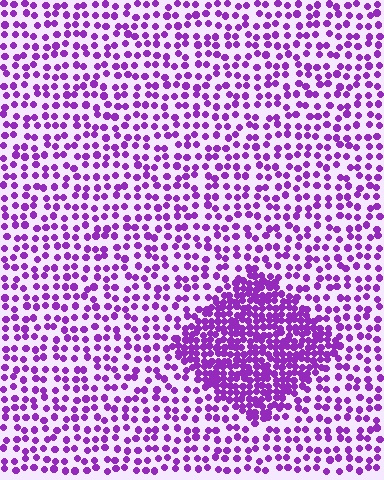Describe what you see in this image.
The image contains small purple elements arranged at two different densities. A diamond-shaped region is visible where the elements are more densely packed than the surrounding area.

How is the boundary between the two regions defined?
The boundary is defined by a change in element density (approximately 2.4x ratio). All elements are the same color, size, and shape.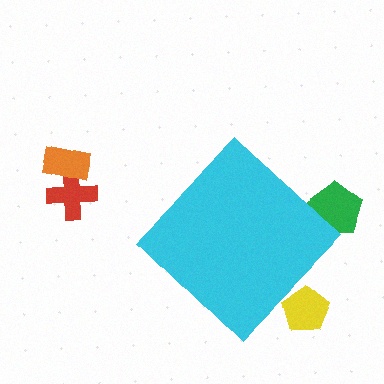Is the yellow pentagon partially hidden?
Yes, the yellow pentagon is partially hidden behind the cyan diamond.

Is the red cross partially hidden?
No, the red cross is fully visible.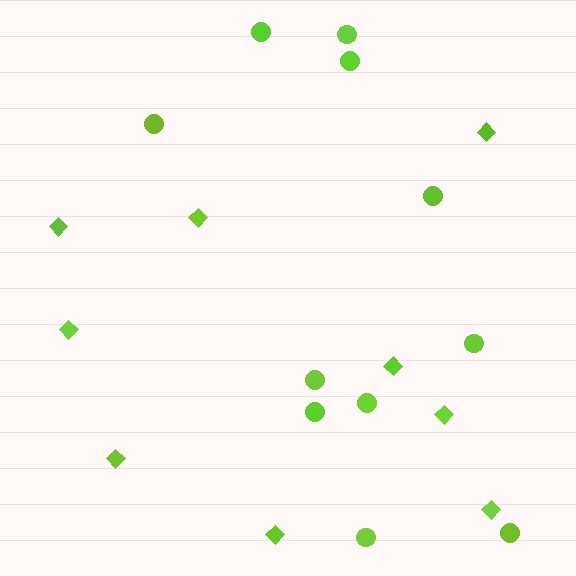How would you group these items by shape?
There are 2 groups: one group of diamonds (9) and one group of circles (11).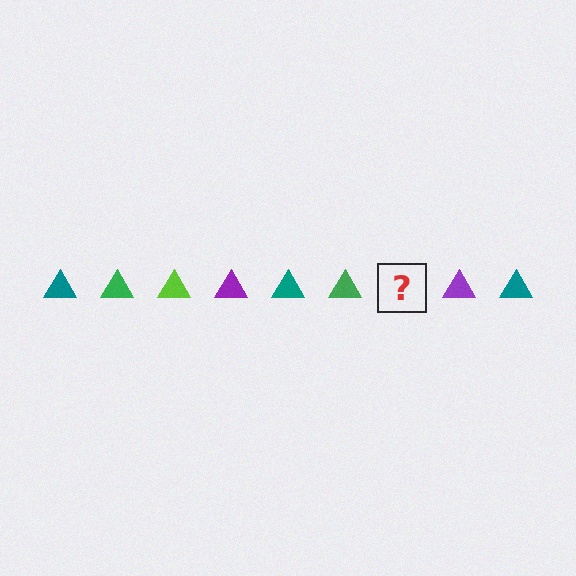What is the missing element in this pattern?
The missing element is a lime triangle.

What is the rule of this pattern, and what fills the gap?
The rule is that the pattern cycles through teal, green, lime, purple triangles. The gap should be filled with a lime triangle.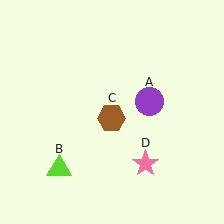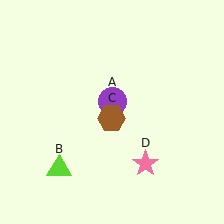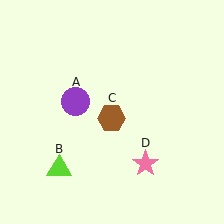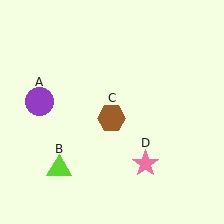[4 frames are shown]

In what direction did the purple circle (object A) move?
The purple circle (object A) moved left.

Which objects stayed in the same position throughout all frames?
Lime triangle (object B) and brown hexagon (object C) and pink star (object D) remained stationary.